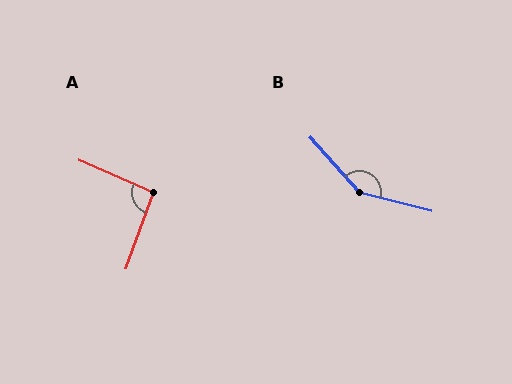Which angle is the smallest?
A, at approximately 94 degrees.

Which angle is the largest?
B, at approximately 147 degrees.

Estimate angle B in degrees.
Approximately 147 degrees.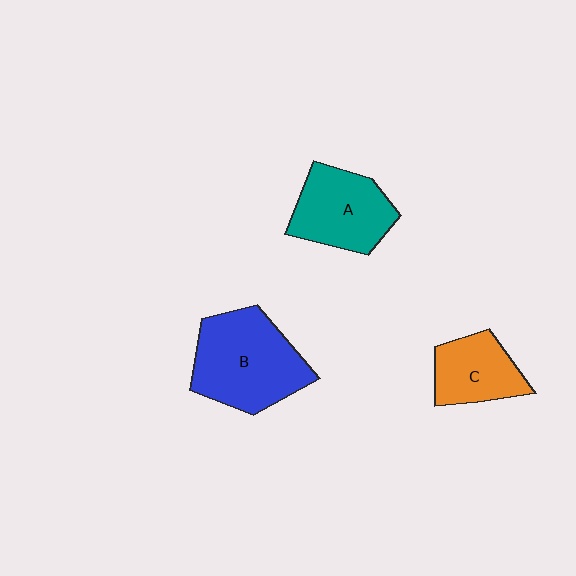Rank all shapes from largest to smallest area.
From largest to smallest: B (blue), A (teal), C (orange).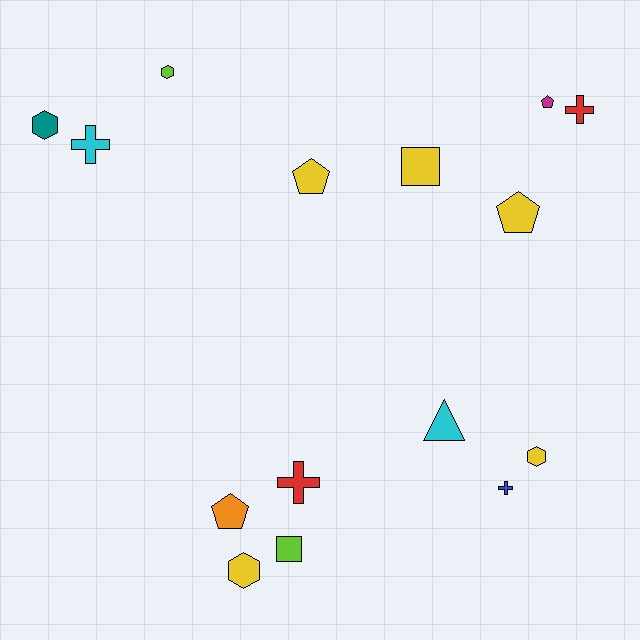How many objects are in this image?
There are 15 objects.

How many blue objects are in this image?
There is 1 blue object.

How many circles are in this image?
There are no circles.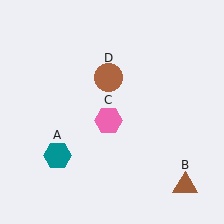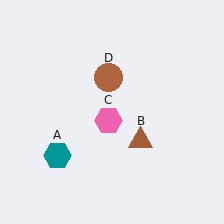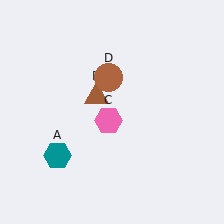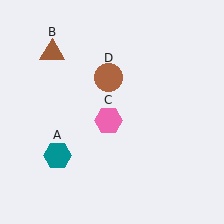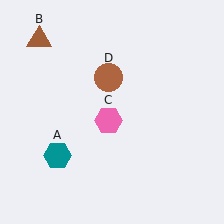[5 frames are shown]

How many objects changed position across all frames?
1 object changed position: brown triangle (object B).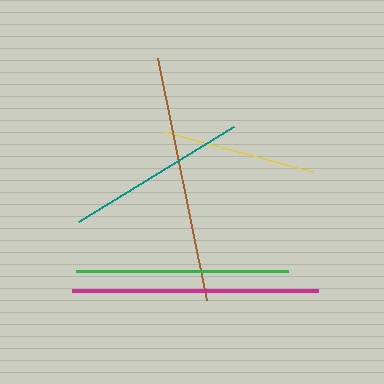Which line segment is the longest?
The brown line is the longest at approximately 247 pixels.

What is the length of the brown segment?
The brown segment is approximately 247 pixels long.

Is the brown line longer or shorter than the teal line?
The brown line is longer than the teal line.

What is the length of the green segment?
The green segment is approximately 213 pixels long.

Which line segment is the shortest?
The yellow line is the shortest at approximately 154 pixels.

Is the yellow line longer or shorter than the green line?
The green line is longer than the yellow line.